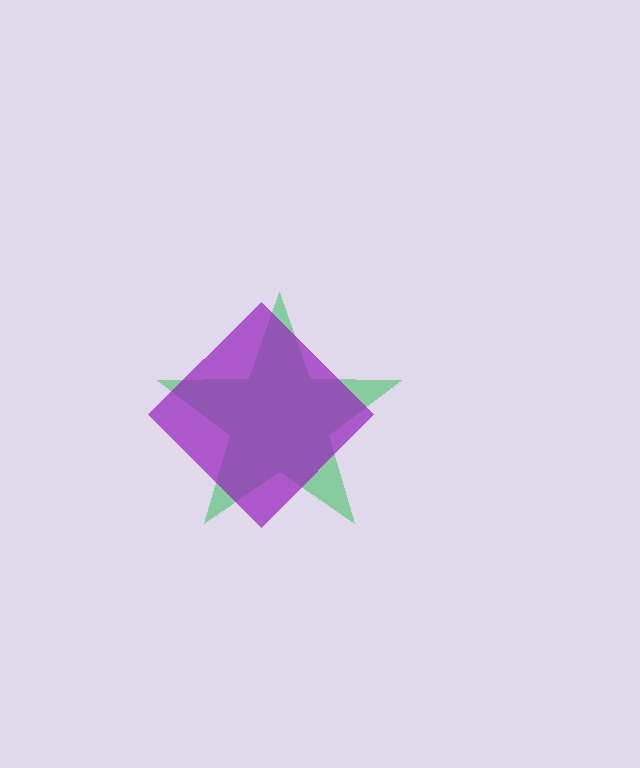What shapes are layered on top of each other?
The layered shapes are: a green star, a purple diamond.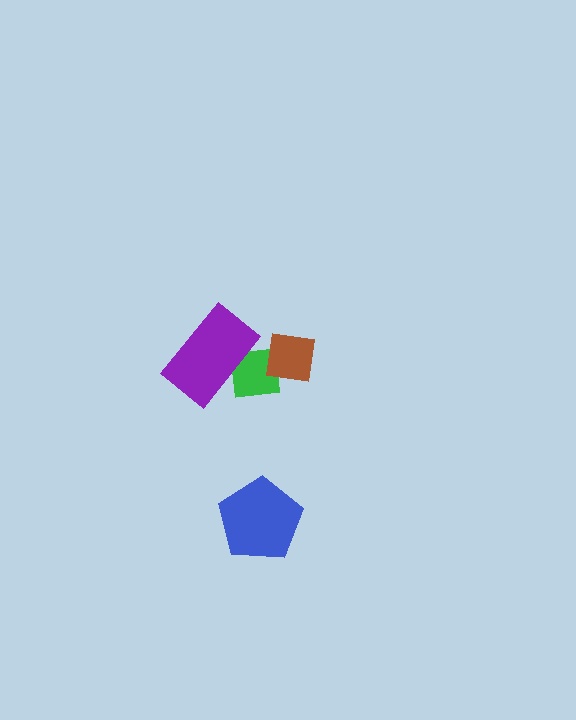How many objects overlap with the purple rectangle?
1 object overlaps with the purple rectangle.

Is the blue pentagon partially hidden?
No, no other shape covers it.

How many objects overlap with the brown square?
1 object overlaps with the brown square.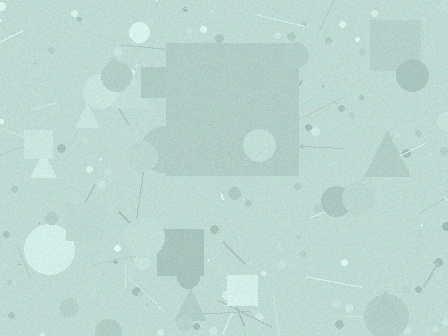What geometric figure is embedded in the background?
A square is embedded in the background.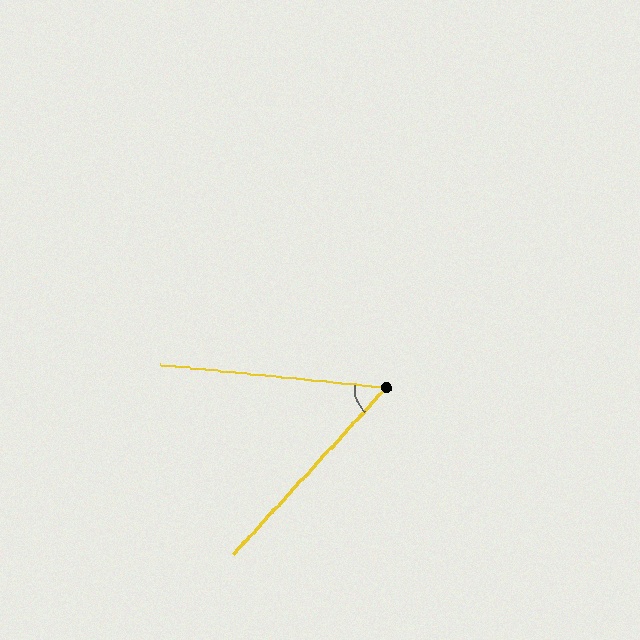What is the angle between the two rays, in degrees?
Approximately 53 degrees.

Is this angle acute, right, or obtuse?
It is acute.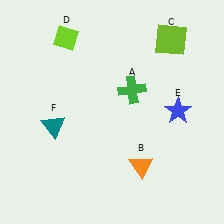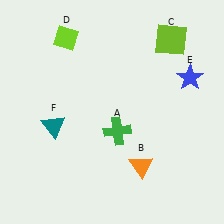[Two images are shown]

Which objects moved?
The objects that moved are: the green cross (A), the blue star (E).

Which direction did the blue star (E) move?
The blue star (E) moved up.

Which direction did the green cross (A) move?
The green cross (A) moved down.